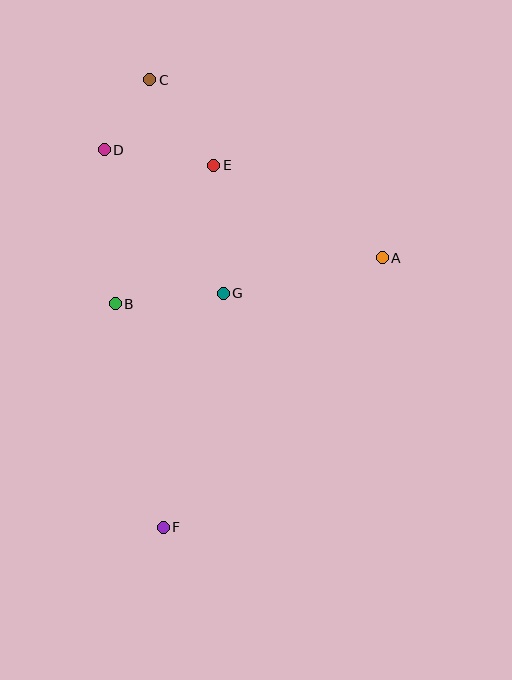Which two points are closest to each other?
Points C and D are closest to each other.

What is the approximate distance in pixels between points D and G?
The distance between D and G is approximately 186 pixels.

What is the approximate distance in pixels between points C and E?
The distance between C and E is approximately 107 pixels.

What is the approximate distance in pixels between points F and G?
The distance between F and G is approximately 241 pixels.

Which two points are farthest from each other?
Points C and F are farthest from each other.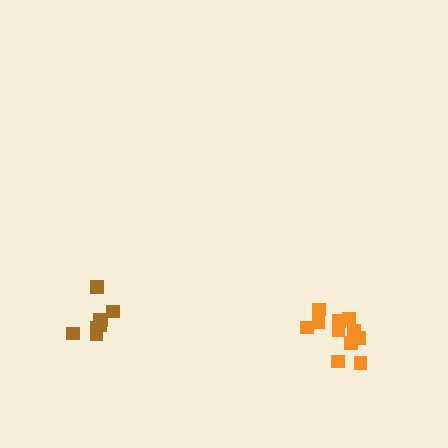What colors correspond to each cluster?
The clusters are colored: brown, orange.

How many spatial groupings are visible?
There are 2 spatial groupings.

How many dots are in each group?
Group 1: 8 dots, Group 2: 11 dots (19 total).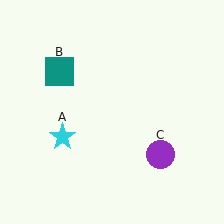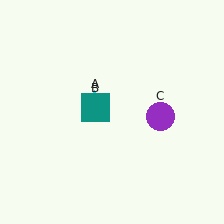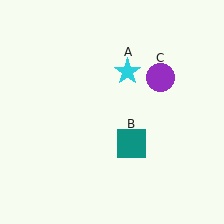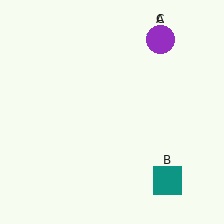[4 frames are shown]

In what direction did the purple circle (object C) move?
The purple circle (object C) moved up.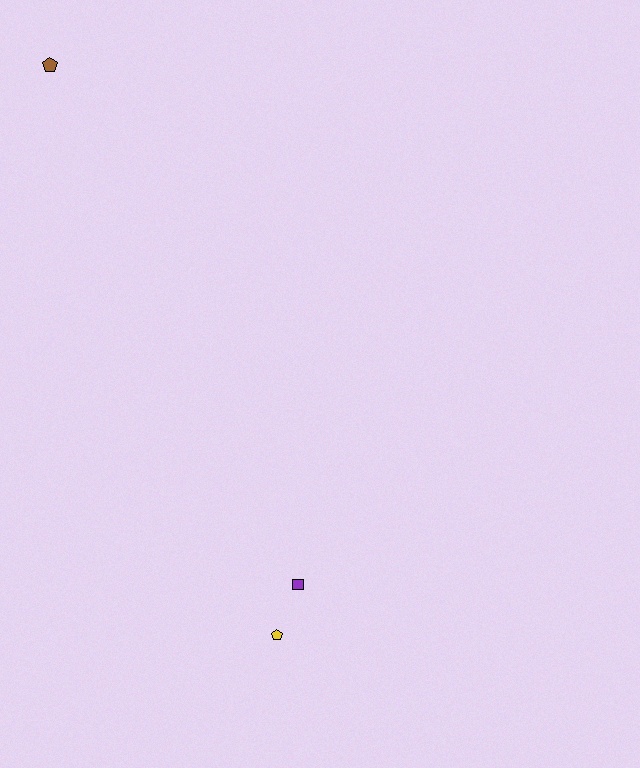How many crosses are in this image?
There are no crosses.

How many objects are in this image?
There are 3 objects.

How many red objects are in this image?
There are no red objects.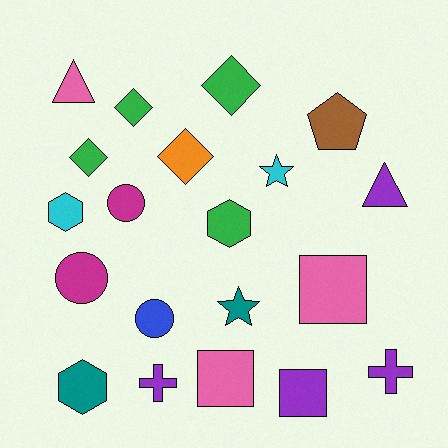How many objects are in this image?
There are 20 objects.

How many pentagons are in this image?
There is 1 pentagon.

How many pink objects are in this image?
There are 3 pink objects.